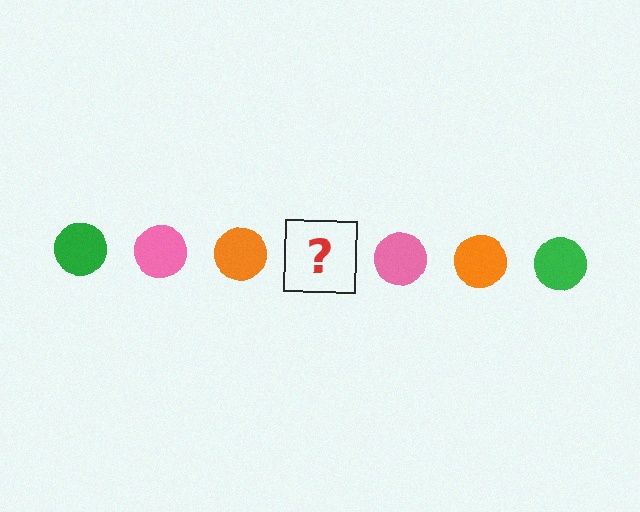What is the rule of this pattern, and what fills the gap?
The rule is that the pattern cycles through green, pink, orange circles. The gap should be filled with a green circle.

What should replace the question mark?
The question mark should be replaced with a green circle.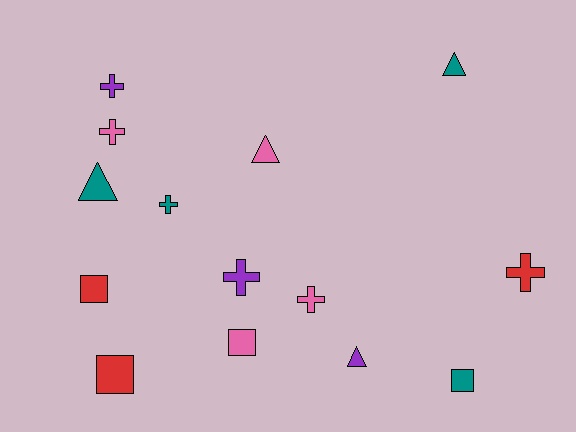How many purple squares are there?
There are no purple squares.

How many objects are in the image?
There are 14 objects.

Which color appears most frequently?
Teal, with 4 objects.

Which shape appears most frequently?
Cross, with 6 objects.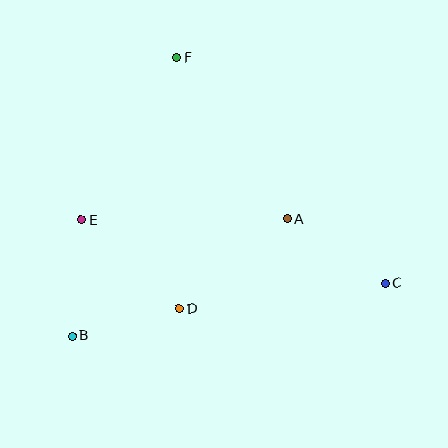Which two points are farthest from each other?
Points B and C are farthest from each other.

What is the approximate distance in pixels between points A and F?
The distance between A and F is approximately 196 pixels.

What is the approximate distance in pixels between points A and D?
The distance between A and D is approximately 140 pixels.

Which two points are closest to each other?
Points B and D are closest to each other.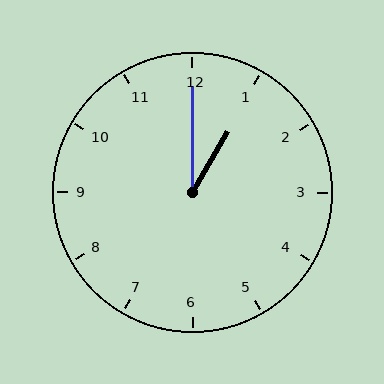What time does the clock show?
1:00.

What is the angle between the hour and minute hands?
Approximately 30 degrees.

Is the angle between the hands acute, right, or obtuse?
It is acute.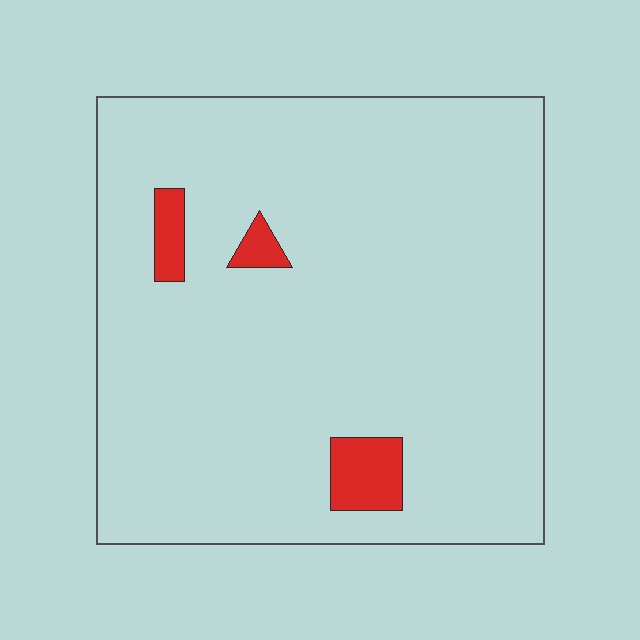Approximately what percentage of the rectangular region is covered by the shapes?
Approximately 5%.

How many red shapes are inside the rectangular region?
3.